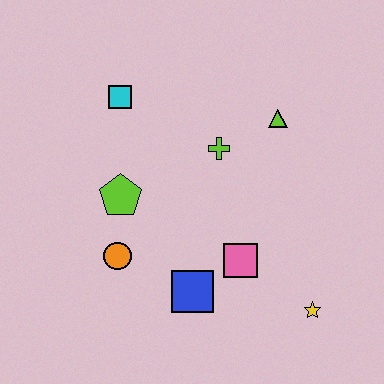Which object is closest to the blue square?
The pink square is closest to the blue square.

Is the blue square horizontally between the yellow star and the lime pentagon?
Yes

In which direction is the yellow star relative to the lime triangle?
The yellow star is below the lime triangle.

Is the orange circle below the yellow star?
No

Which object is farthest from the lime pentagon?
The yellow star is farthest from the lime pentagon.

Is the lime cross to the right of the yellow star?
No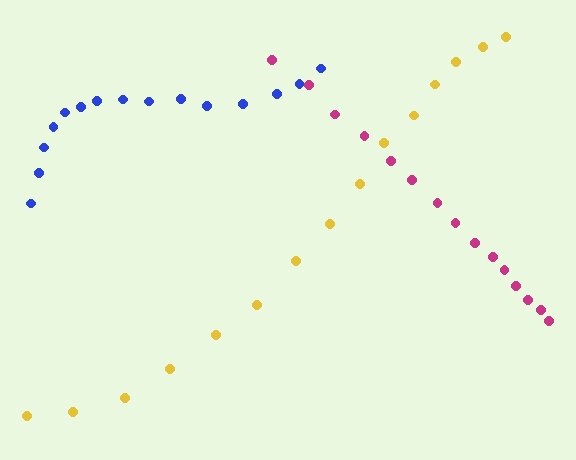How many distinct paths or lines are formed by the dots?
There are 3 distinct paths.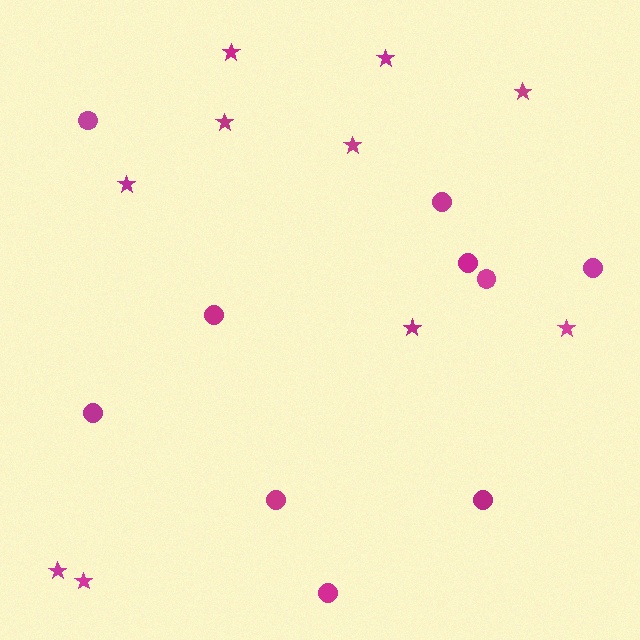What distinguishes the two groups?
There are 2 groups: one group of stars (10) and one group of circles (10).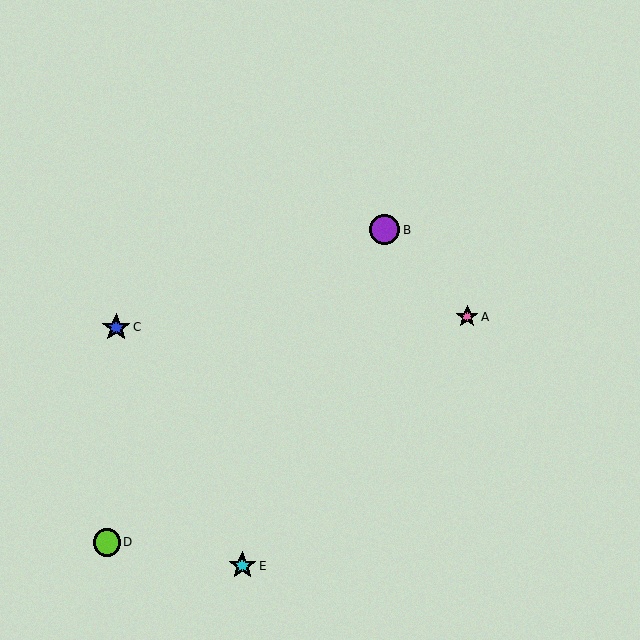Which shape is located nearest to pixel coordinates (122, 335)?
The blue star (labeled C) at (116, 327) is nearest to that location.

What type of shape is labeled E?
Shape E is a cyan star.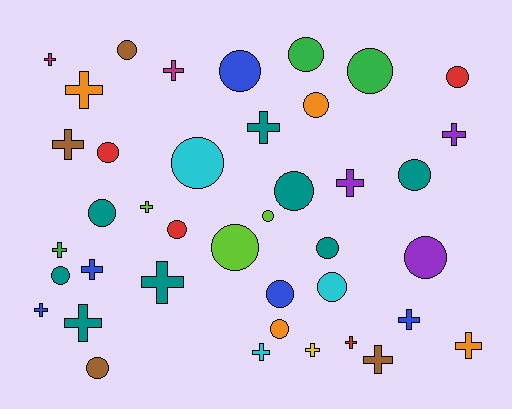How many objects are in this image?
There are 40 objects.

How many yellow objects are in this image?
There is 1 yellow object.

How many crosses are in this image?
There are 19 crosses.